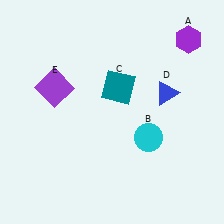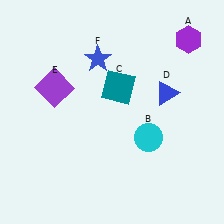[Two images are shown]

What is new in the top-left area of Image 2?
A blue star (F) was added in the top-left area of Image 2.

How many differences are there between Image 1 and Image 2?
There is 1 difference between the two images.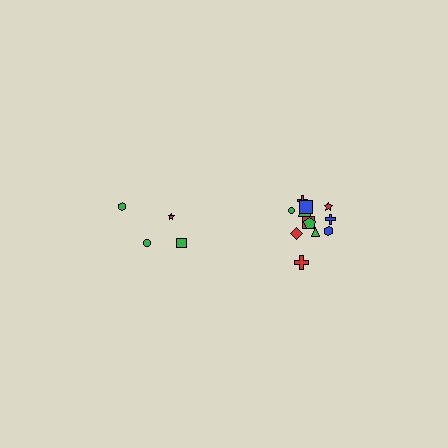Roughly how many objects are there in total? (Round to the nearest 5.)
Roughly 15 objects in total.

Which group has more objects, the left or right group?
The right group.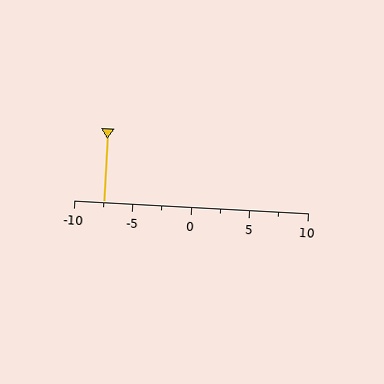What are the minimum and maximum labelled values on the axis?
The axis runs from -10 to 10.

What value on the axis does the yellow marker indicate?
The marker indicates approximately -7.5.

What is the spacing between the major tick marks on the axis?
The major ticks are spaced 5 apart.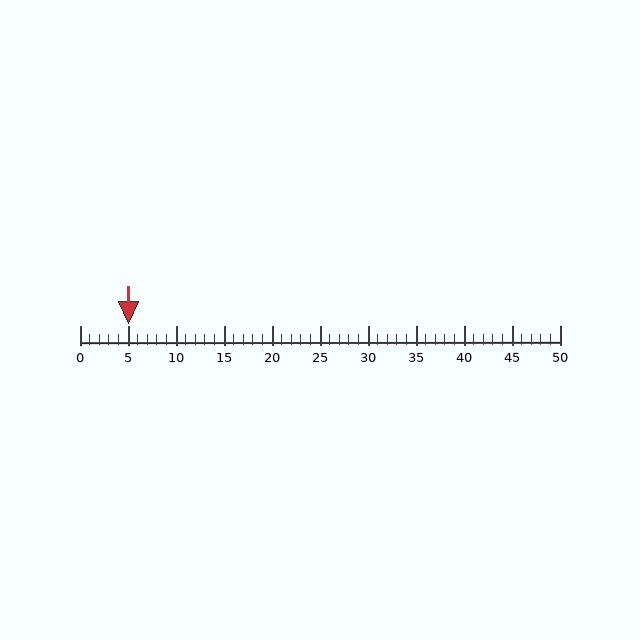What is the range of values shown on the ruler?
The ruler shows values from 0 to 50.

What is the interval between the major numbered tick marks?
The major tick marks are spaced 5 units apart.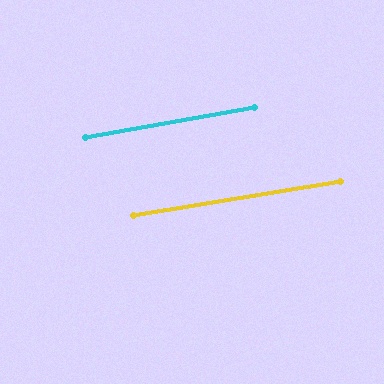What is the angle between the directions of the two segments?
Approximately 0 degrees.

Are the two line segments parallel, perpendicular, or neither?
Parallel — their directions differ by only 0.4°.